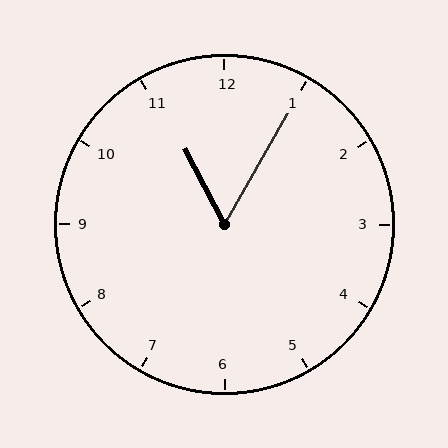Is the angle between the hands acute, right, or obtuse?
It is acute.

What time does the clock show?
11:05.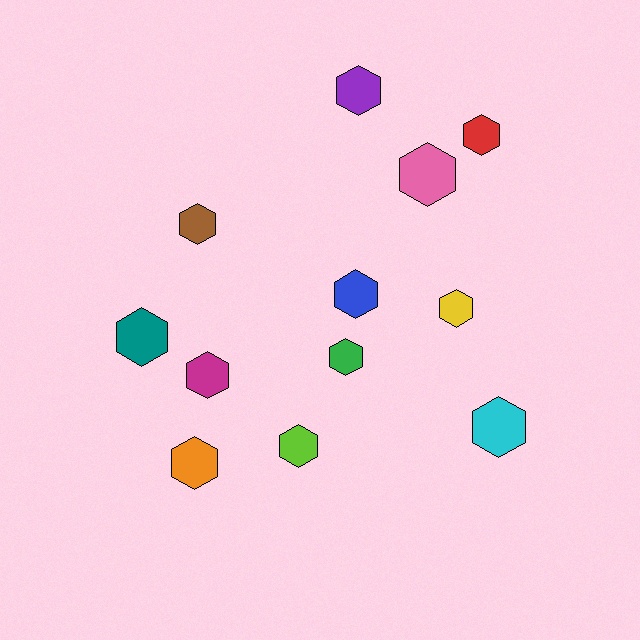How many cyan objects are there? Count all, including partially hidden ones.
There is 1 cyan object.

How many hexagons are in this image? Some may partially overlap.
There are 12 hexagons.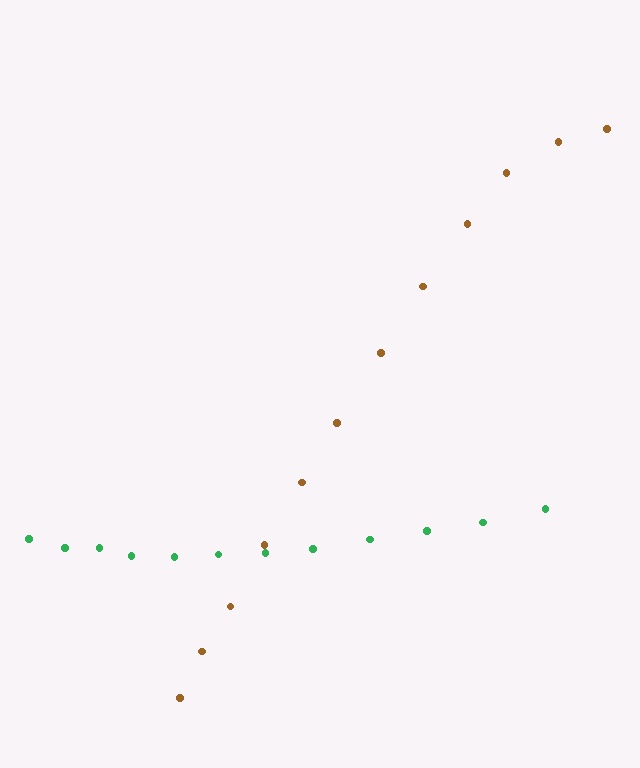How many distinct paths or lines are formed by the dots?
There are 2 distinct paths.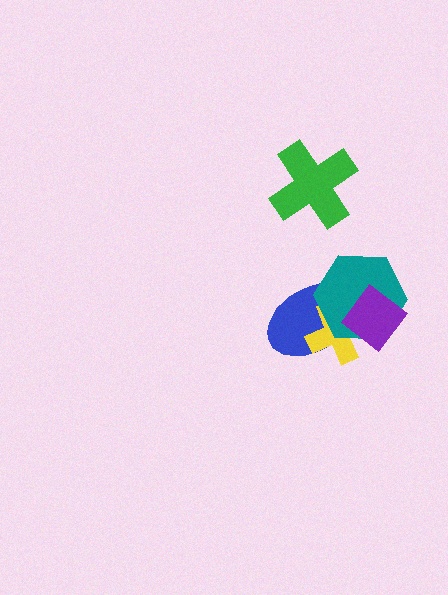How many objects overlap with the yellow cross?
3 objects overlap with the yellow cross.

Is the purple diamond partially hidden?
No, no other shape covers it.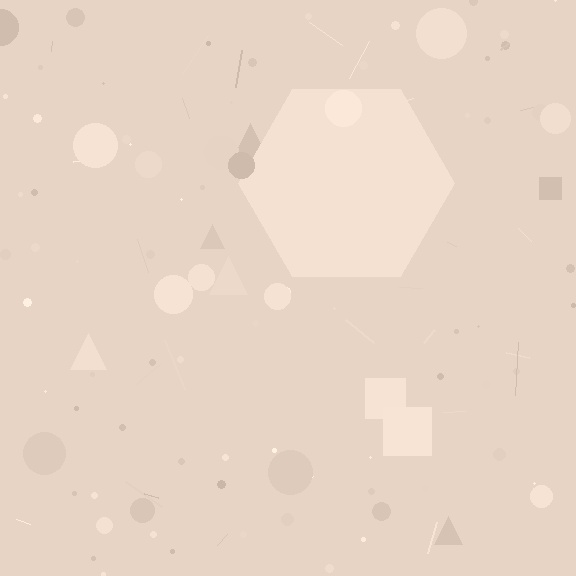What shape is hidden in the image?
A hexagon is hidden in the image.